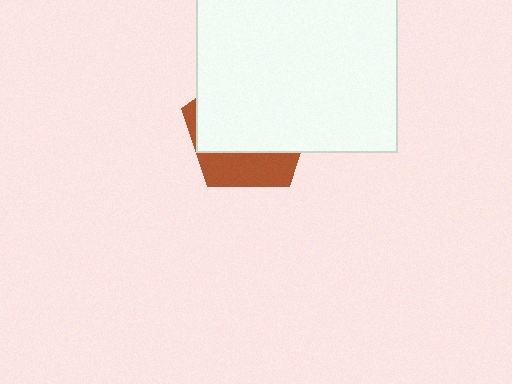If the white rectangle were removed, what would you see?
You would see the complete brown pentagon.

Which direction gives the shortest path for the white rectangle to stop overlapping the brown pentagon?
Moving up gives the shortest separation.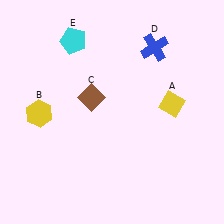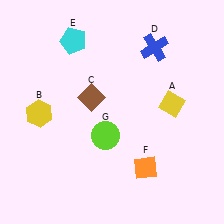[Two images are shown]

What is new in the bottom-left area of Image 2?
A lime circle (G) was added in the bottom-left area of Image 2.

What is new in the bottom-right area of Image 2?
An orange diamond (F) was added in the bottom-right area of Image 2.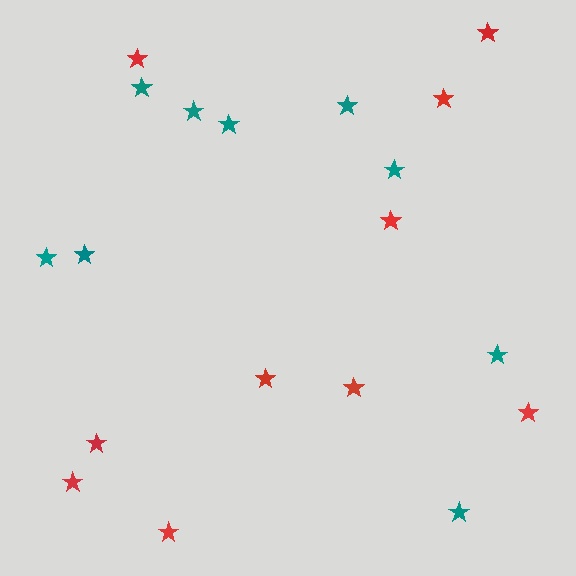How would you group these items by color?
There are 2 groups: one group of teal stars (9) and one group of red stars (10).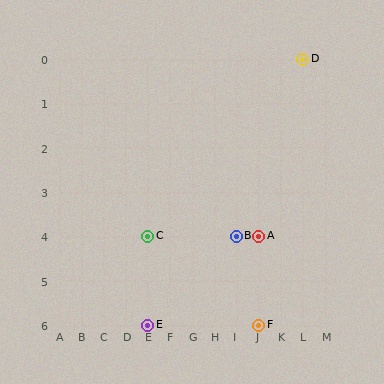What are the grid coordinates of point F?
Point F is at grid coordinates (J, 6).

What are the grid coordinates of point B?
Point B is at grid coordinates (I, 4).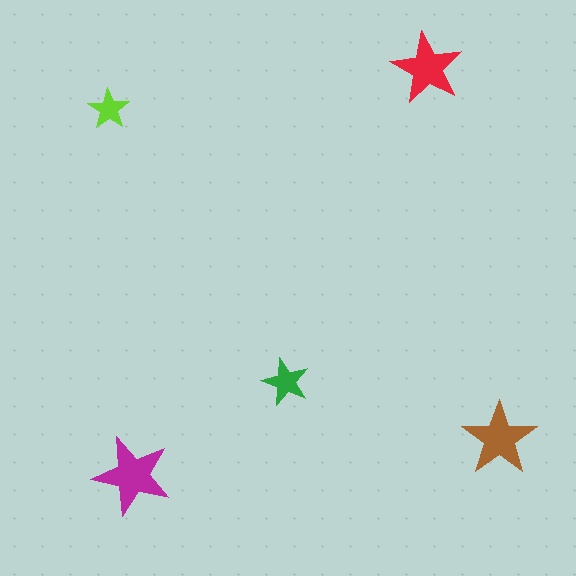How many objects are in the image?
There are 5 objects in the image.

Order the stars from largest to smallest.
the magenta one, the brown one, the red one, the green one, the lime one.